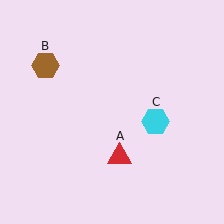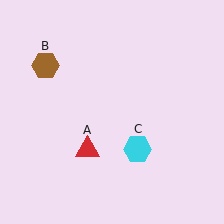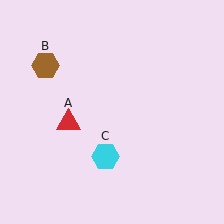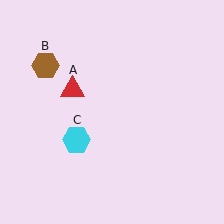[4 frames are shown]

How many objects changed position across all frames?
2 objects changed position: red triangle (object A), cyan hexagon (object C).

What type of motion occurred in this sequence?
The red triangle (object A), cyan hexagon (object C) rotated clockwise around the center of the scene.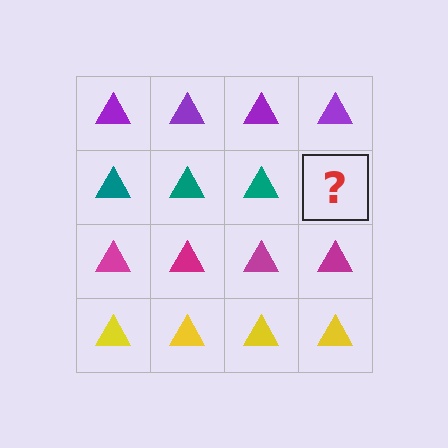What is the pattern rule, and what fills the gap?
The rule is that each row has a consistent color. The gap should be filled with a teal triangle.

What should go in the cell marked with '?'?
The missing cell should contain a teal triangle.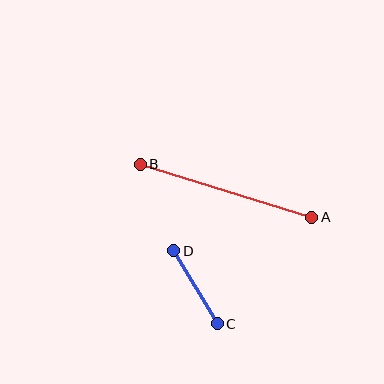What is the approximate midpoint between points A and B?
The midpoint is at approximately (226, 191) pixels.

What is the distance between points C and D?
The distance is approximately 85 pixels.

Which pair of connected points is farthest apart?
Points A and B are farthest apart.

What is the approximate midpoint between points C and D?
The midpoint is at approximately (195, 287) pixels.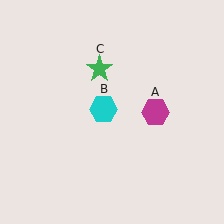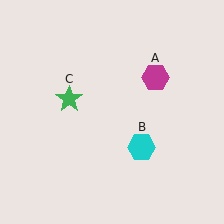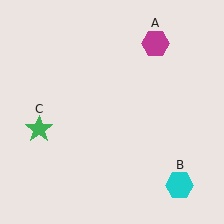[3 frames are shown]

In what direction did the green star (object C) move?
The green star (object C) moved down and to the left.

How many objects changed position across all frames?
3 objects changed position: magenta hexagon (object A), cyan hexagon (object B), green star (object C).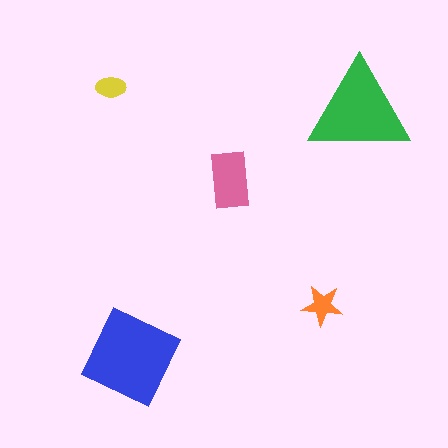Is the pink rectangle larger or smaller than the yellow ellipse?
Larger.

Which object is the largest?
The blue square.